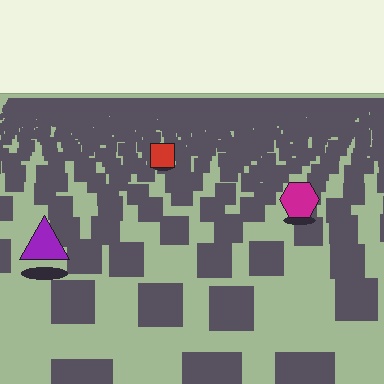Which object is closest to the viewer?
The purple triangle is closest. The texture marks near it are larger and more spread out.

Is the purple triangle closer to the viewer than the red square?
Yes. The purple triangle is closer — you can tell from the texture gradient: the ground texture is coarser near it.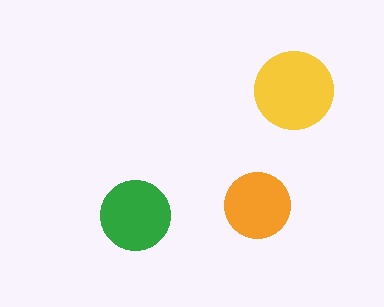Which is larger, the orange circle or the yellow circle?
The yellow one.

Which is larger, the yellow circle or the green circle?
The yellow one.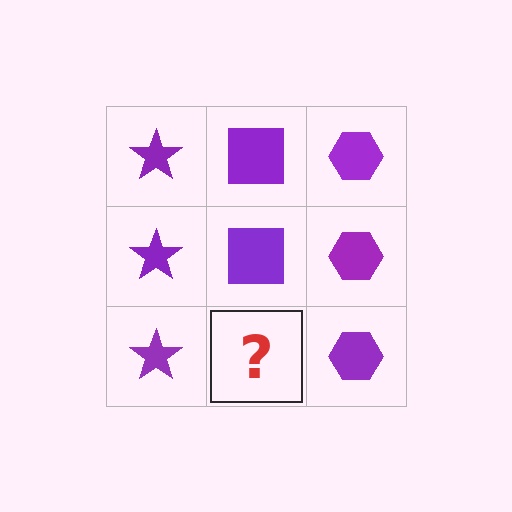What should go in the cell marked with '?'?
The missing cell should contain a purple square.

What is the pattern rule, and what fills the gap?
The rule is that each column has a consistent shape. The gap should be filled with a purple square.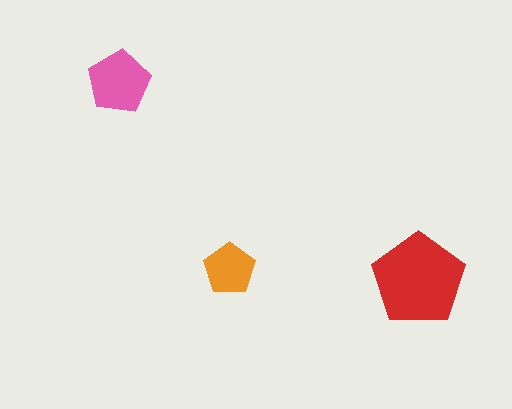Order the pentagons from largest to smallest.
the red one, the pink one, the orange one.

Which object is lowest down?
The red pentagon is bottommost.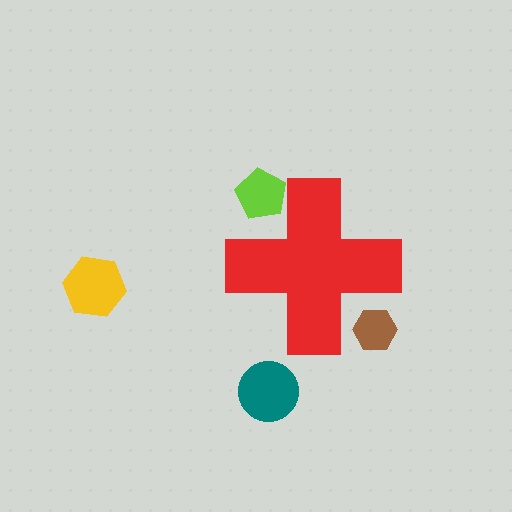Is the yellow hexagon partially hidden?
No, the yellow hexagon is fully visible.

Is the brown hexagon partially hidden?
Yes, the brown hexagon is partially hidden behind the red cross.